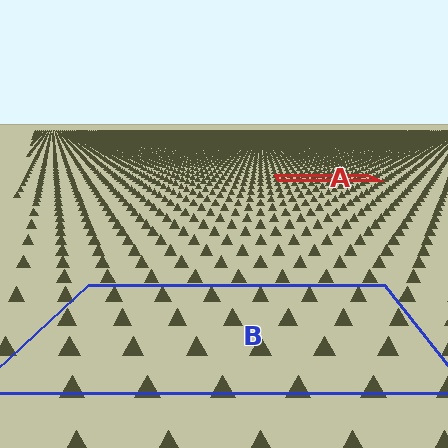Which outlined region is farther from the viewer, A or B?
Region A is farther from the viewer — the texture elements inside it appear smaller and more densely packed.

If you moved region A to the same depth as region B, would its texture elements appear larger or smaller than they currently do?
They would appear larger. At a closer depth, the same texture elements are projected at a bigger on-screen size.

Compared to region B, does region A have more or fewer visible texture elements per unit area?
Region A has more texture elements per unit area — they are packed more densely because it is farther away.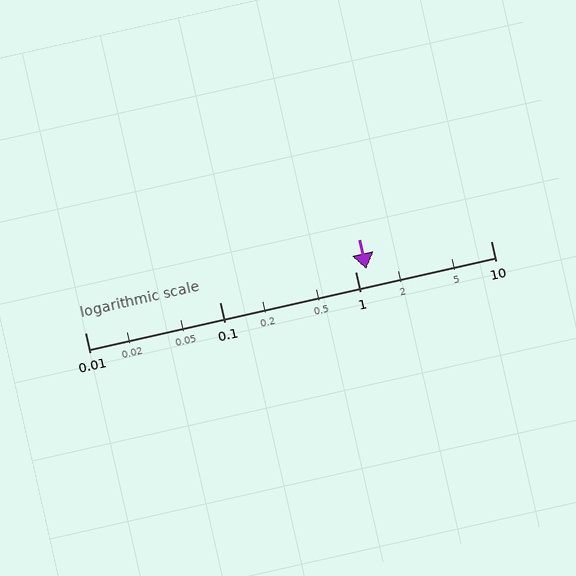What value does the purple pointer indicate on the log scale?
The pointer indicates approximately 1.2.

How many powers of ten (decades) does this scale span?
The scale spans 3 decades, from 0.01 to 10.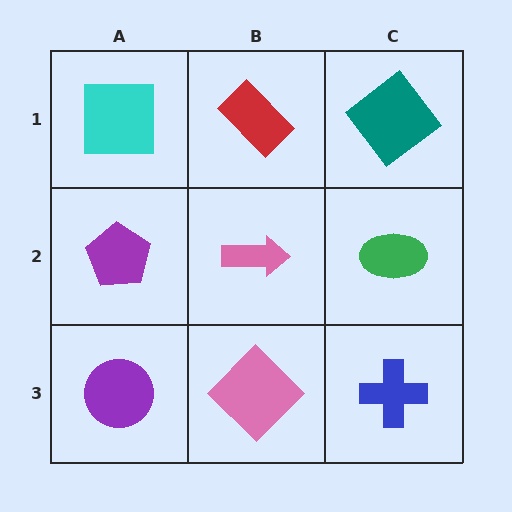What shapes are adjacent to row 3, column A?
A purple pentagon (row 2, column A), a pink diamond (row 3, column B).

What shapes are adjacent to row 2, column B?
A red rectangle (row 1, column B), a pink diamond (row 3, column B), a purple pentagon (row 2, column A), a green ellipse (row 2, column C).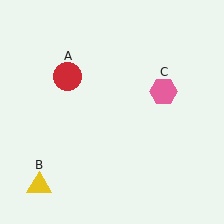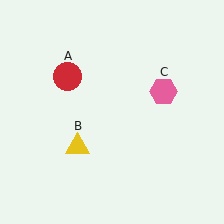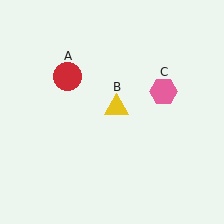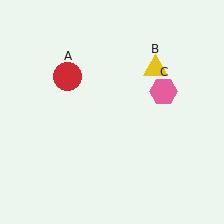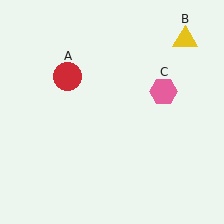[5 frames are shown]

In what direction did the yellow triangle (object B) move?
The yellow triangle (object B) moved up and to the right.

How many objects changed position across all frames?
1 object changed position: yellow triangle (object B).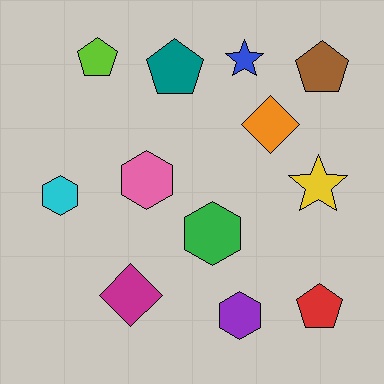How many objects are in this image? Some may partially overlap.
There are 12 objects.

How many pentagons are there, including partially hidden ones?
There are 4 pentagons.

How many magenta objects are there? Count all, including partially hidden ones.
There is 1 magenta object.